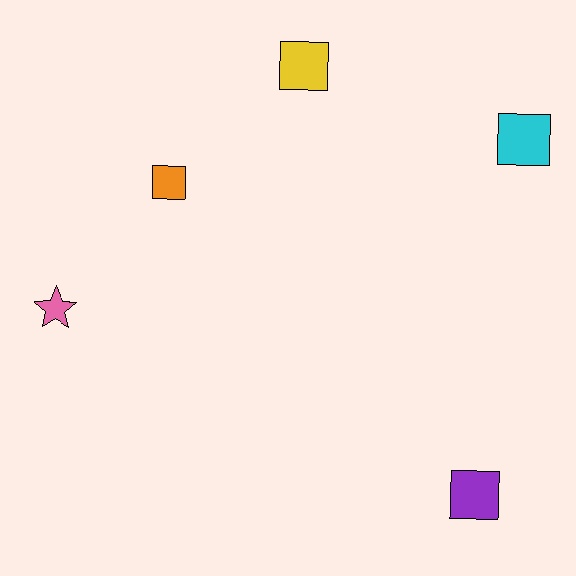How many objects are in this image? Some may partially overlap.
There are 5 objects.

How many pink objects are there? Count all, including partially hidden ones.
There is 1 pink object.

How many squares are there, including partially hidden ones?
There are 4 squares.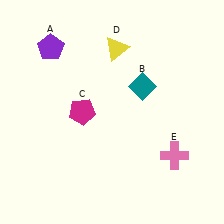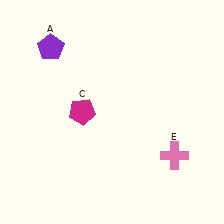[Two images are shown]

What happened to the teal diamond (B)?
The teal diamond (B) was removed in Image 2. It was in the top-right area of Image 1.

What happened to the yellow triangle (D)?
The yellow triangle (D) was removed in Image 2. It was in the top-right area of Image 1.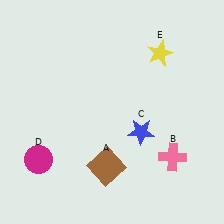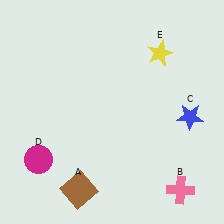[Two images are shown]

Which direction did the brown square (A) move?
The brown square (A) moved left.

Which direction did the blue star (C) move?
The blue star (C) moved right.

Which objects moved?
The objects that moved are: the brown square (A), the pink cross (B), the blue star (C).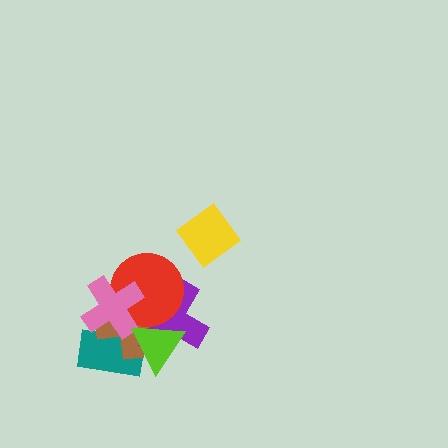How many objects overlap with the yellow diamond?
0 objects overlap with the yellow diamond.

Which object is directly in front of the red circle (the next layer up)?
The pink cross is directly in front of the red circle.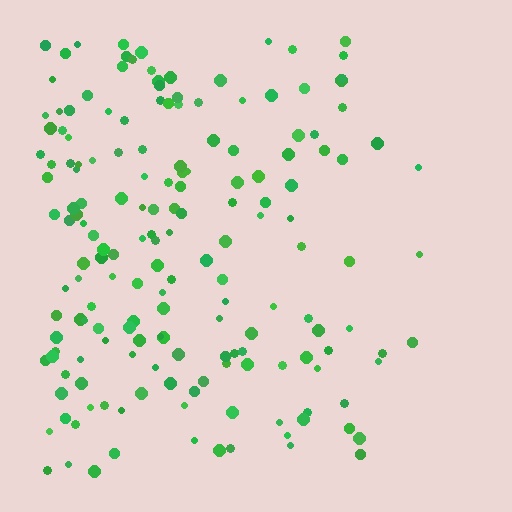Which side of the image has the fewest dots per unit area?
The right.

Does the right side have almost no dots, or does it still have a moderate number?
Still a moderate number, just noticeably fewer than the left.